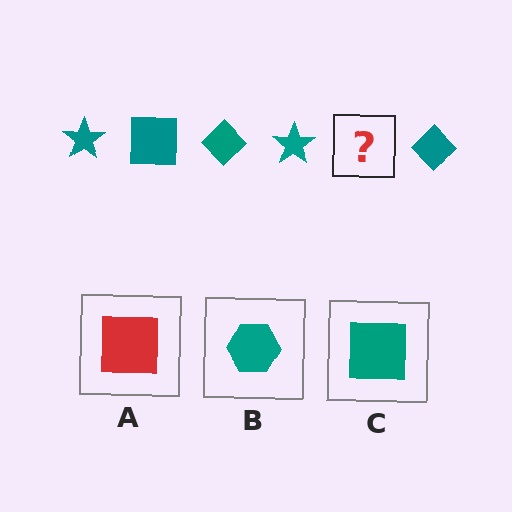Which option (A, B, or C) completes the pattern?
C.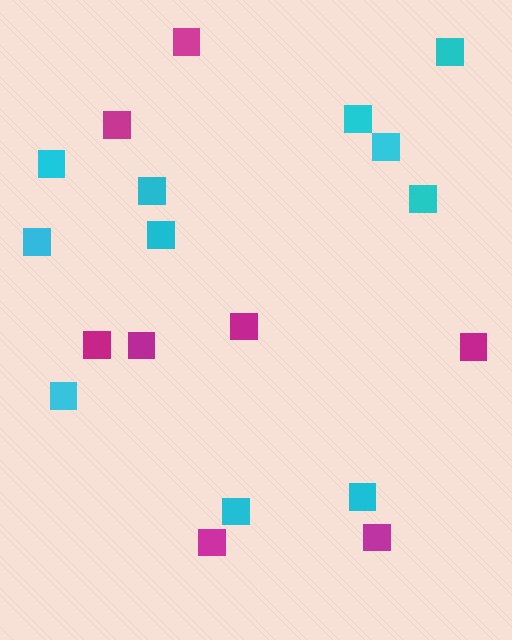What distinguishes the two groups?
There are 2 groups: one group of magenta squares (8) and one group of cyan squares (11).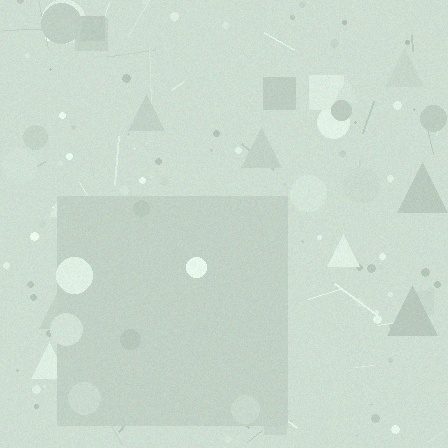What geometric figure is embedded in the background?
A square is embedded in the background.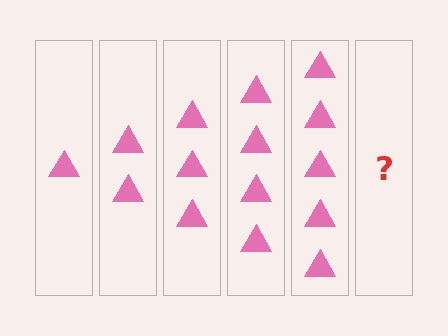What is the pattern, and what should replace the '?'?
The pattern is that each step adds one more triangle. The '?' should be 6 triangles.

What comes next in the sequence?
The next element should be 6 triangles.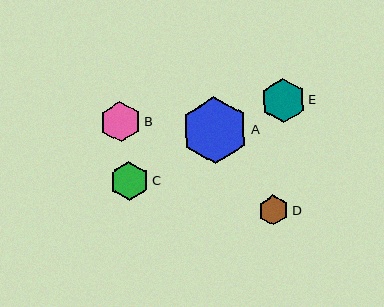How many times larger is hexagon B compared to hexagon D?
Hexagon B is approximately 1.3 times the size of hexagon D.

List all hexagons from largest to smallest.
From largest to smallest: A, E, B, C, D.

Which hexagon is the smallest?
Hexagon D is the smallest with a size of approximately 31 pixels.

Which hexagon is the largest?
Hexagon A is the largest with a size of approximately 67 pixels.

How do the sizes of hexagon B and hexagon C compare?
Hexagon B and hexagon C are approximately the same size.